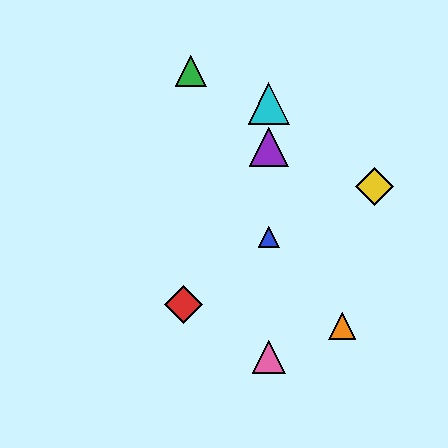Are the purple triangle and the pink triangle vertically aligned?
Yes, both are at x≈269.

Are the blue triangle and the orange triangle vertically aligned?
No, the blue triangle is at x≈269 and the orange triangle is at x≈342.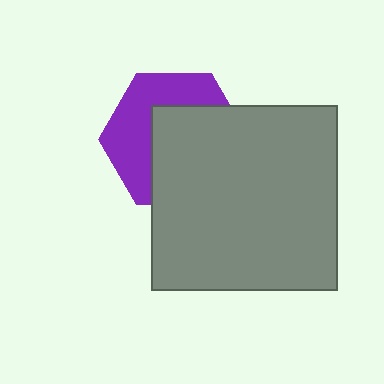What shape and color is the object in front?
The object in front is a gray square.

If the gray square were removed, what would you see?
You would see the complete purple hexagon.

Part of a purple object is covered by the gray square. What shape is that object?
It is a hexagon.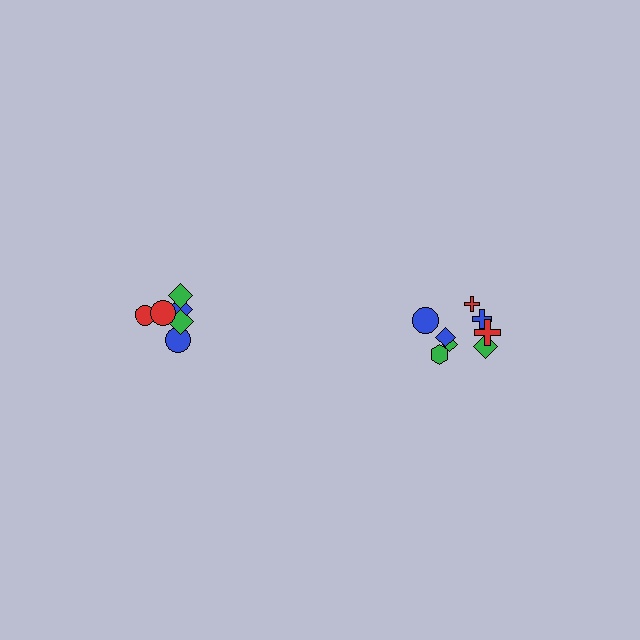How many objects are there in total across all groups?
There are 14 objects.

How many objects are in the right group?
There are 8 objects.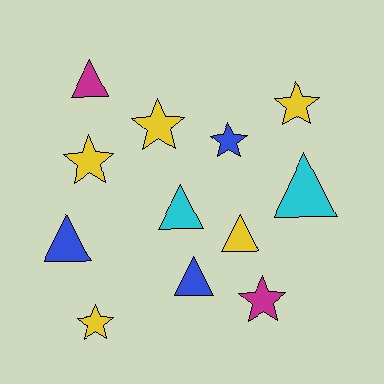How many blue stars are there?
There is 1 blue star.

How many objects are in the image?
There are 12 objects.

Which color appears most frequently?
Yellow, with 5 objects.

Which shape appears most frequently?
Star, with 6 objects.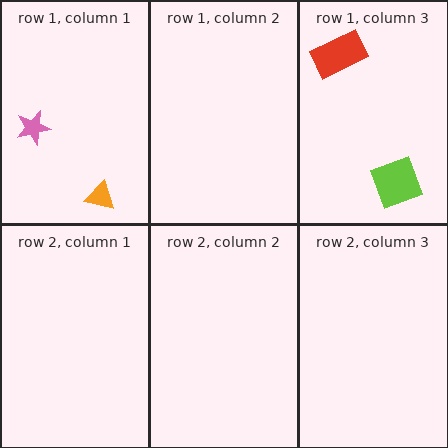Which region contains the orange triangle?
The row 1, column 1 region.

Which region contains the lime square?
The row 1, column 3 region.